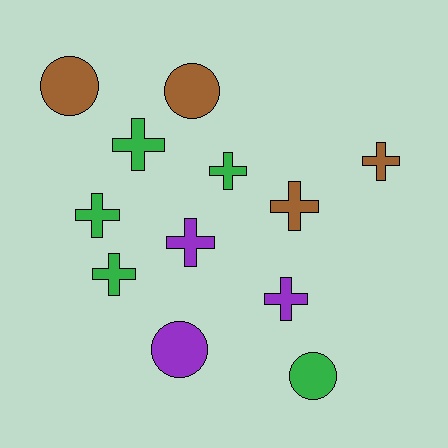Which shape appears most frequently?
Cross, with 8 objects.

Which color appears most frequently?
Green, with 5 objects.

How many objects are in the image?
There are 12 objects.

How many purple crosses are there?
There are 2 purple crosses.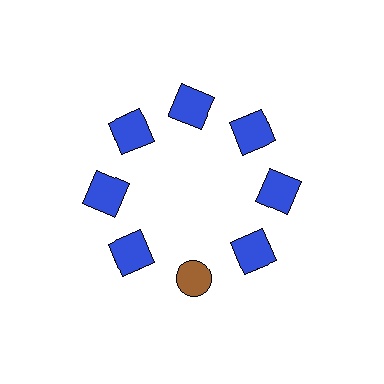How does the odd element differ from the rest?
It differs in both color (brown instead of blue) and shape (circle instead of square).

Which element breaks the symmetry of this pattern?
The brown circle at roughly the 6 o'clock position breaks the symmetry. All other shapes are blue squares.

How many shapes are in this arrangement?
There are 8 shapes arranged in a ring pattern.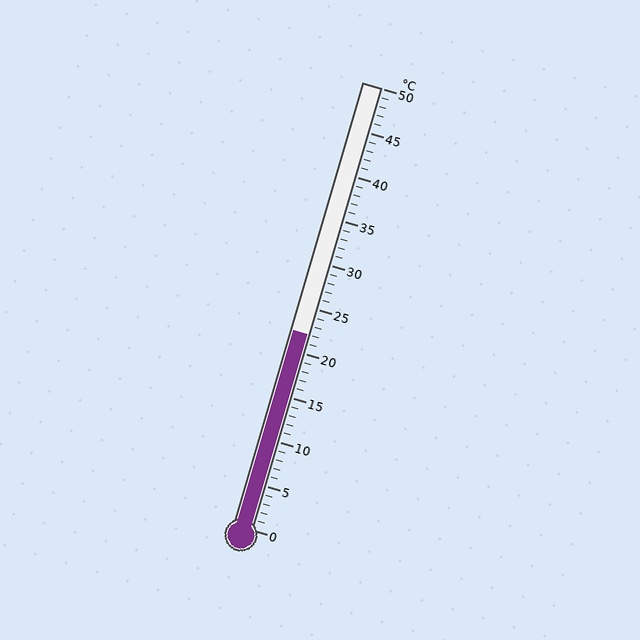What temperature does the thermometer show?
The thermometer shows approximately 22°C.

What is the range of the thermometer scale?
The thermometer scale ranges from 0°C to 50°C.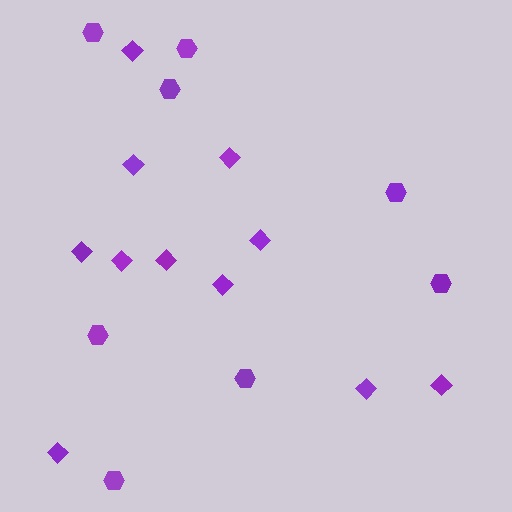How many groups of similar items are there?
There are 2 groups: one group of diamonds (11) and one group of hexagons (8).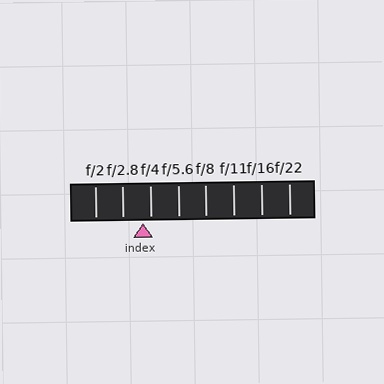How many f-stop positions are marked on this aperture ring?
There are 8 f-stop positions marked.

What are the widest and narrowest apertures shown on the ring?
The widest aperture shown is f/2 and the narrowest is f/22.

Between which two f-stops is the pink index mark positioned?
The index mark is between f/2.8 and f/4.